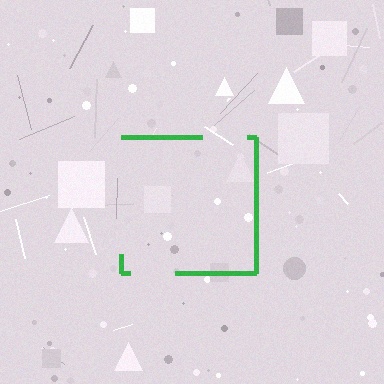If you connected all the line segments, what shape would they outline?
They would outline a square.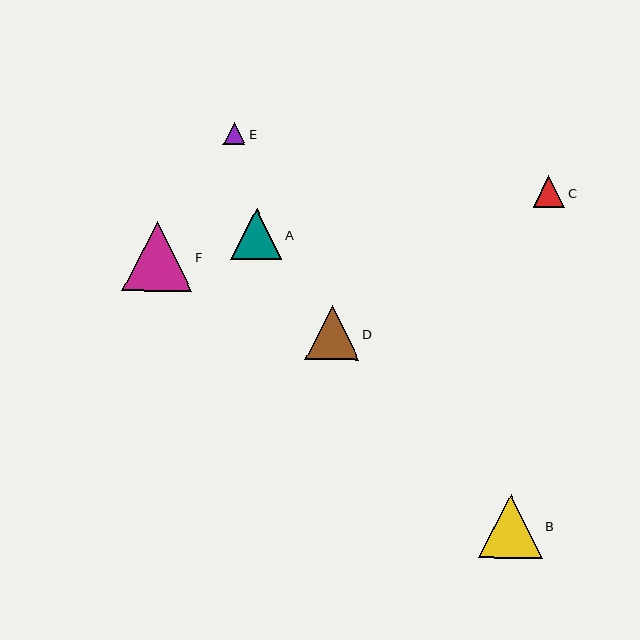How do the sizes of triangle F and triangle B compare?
Triangle F and triangle B are approximately the same size.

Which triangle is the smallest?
Triangle E is the smallest with a size of approximately 22 pixels.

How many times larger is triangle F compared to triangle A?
Triangle F is approximately 1.4 times the size of triangle A.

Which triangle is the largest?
Triangle F is the largest with a size of approximately 70 pixels.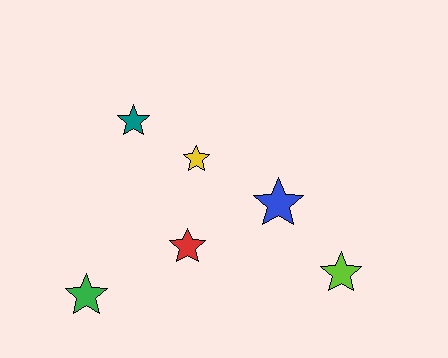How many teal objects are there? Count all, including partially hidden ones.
There is 1 teal object.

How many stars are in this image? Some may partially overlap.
There are 6 stars.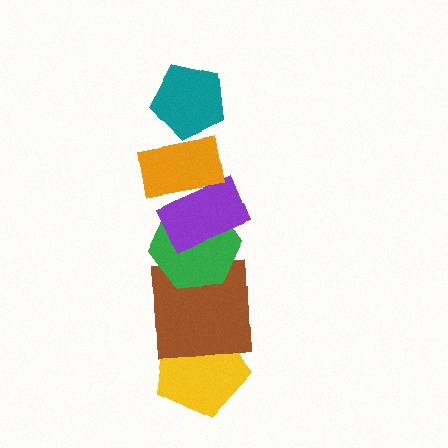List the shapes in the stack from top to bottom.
From top to bottom: the teal pentagon, the orange rectangle, the purple rectangle, the green hexagon, the brown square, the yellow pentagon.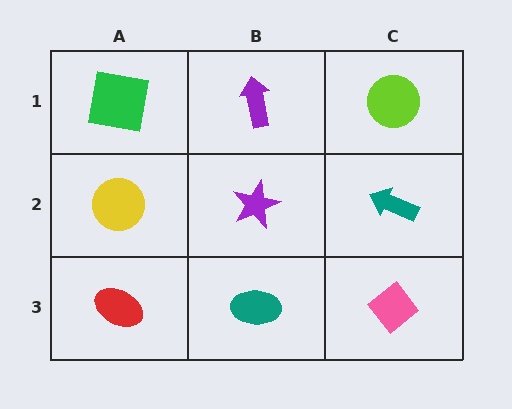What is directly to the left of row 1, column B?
A green square.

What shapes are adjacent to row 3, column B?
A purple star (row 2, column B), a red ellipse (row 3, column A), a pink diamond (row 3, column C).